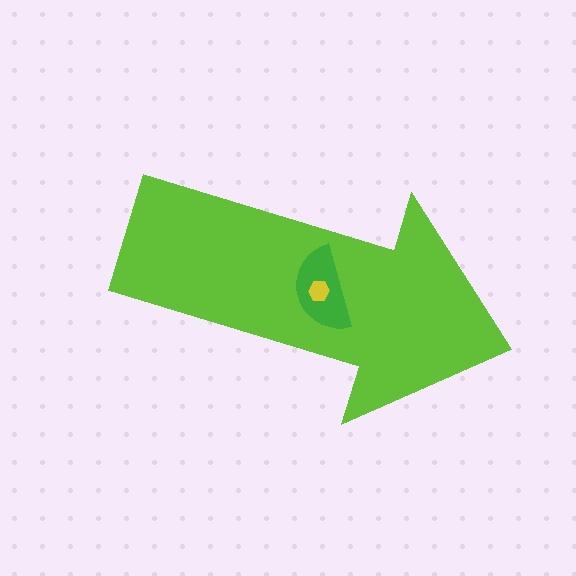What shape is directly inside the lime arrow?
The green semicircle.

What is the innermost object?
The yellow hexagon.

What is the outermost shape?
The lime arrow.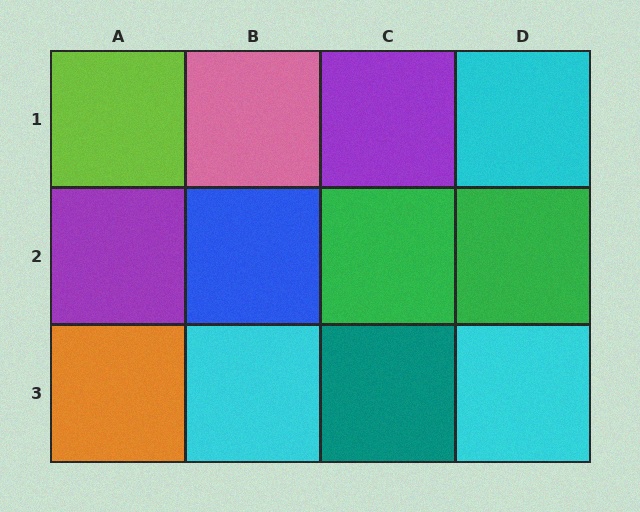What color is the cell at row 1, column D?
Cyan.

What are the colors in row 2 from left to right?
Purple, blue, green, green.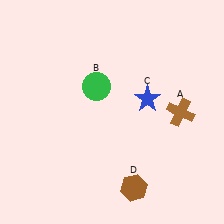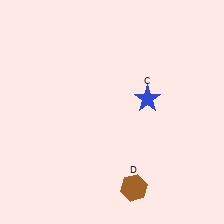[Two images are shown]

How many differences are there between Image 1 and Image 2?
There are 2 differences between the two images.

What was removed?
The brown cross (A), the green circle (B) were removed in Image 2.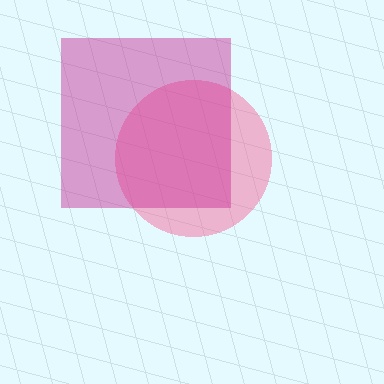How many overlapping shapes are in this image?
There are 2 overlapping shapes in the image.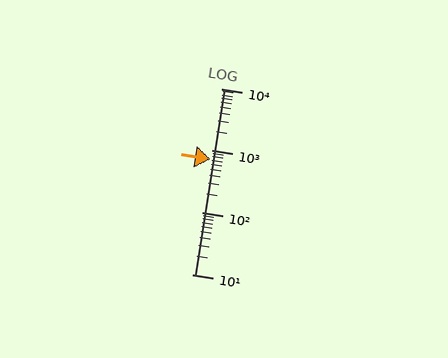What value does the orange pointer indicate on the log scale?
The pointer indicates approximately 720.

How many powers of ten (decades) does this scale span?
The scale spans 3 decades, from 10 to 10000.